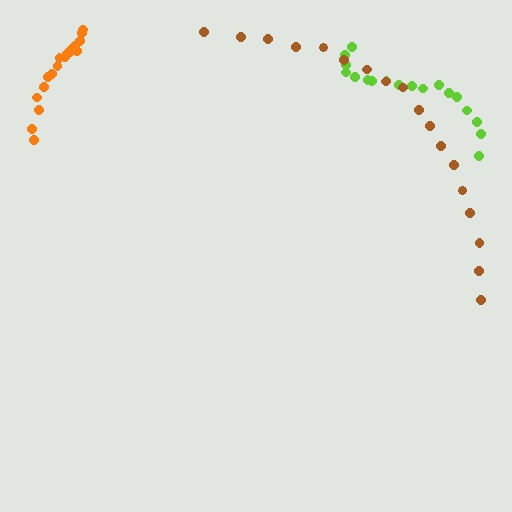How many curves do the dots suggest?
There are 3 distinct paths.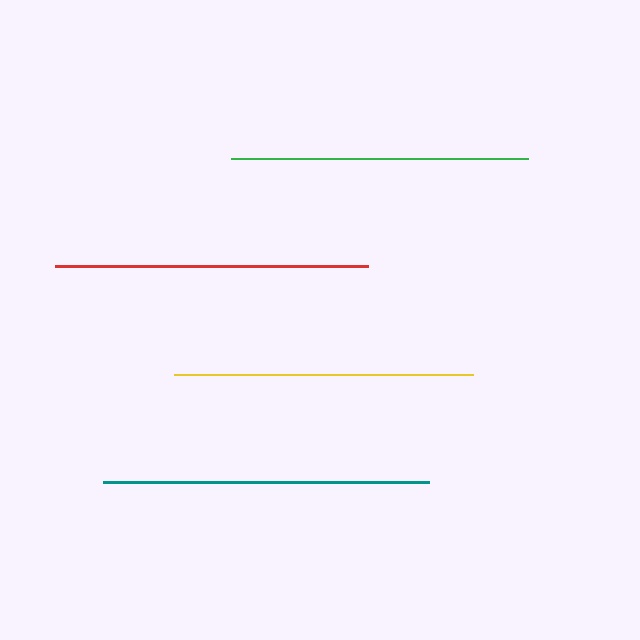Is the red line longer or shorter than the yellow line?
The red line is longer than the yellow line.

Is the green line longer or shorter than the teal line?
The teal line is longer than the green line.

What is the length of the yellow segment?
The yellow segment is approximately 300 pixels long.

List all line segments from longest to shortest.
From longest to shortest: teal, red, yellow, green.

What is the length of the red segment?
The red segment is approximately 313 pixels long.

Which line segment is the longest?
The teal line is the longest at approximately 326 pixels.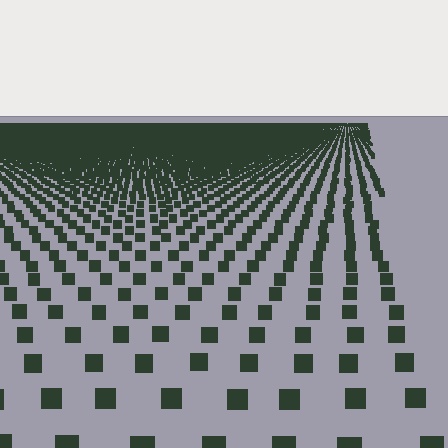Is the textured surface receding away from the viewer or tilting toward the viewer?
The surface is receding away from the viewer. Texture elements get smaller and denser toward the top.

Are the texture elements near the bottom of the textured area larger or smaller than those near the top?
Larger. Near the bottom, elements are closer to the viewer and appear at a bigger on-screen size.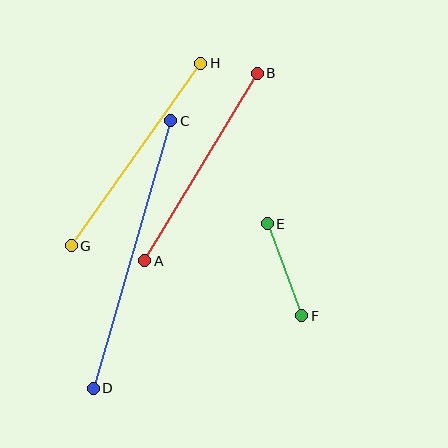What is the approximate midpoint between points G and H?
The midpoint is at approximately (136, 155) pixels.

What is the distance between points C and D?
The distance is approximately 278 pixels.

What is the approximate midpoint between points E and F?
The midpoint is at approximately (285, 270) pixels.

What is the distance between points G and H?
The distance is approximately 224 pixels.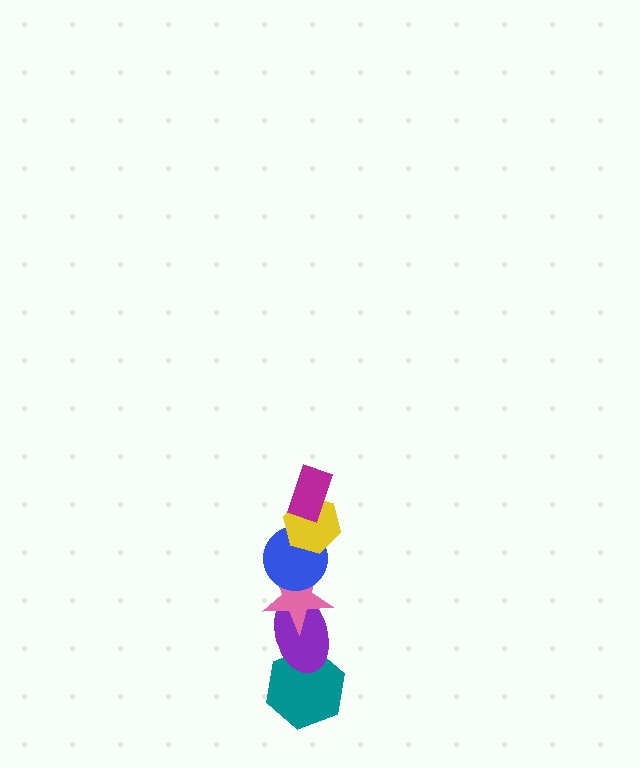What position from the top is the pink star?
The pink star is 4th from the top.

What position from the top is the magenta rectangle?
The magenta rectangle is 1st from the top.